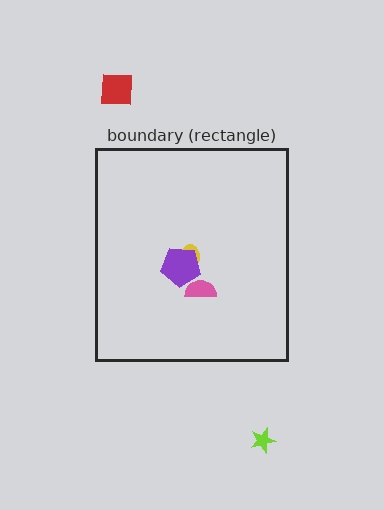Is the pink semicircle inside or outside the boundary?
Inside.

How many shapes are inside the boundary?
3 inside, 2 outside.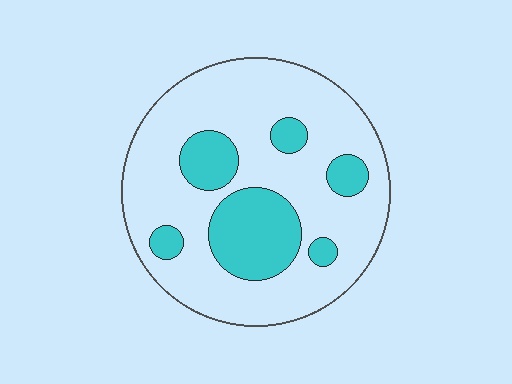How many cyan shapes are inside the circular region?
6.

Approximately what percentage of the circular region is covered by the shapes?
Approximately 25%.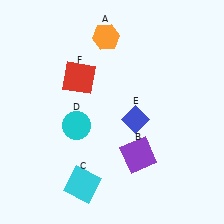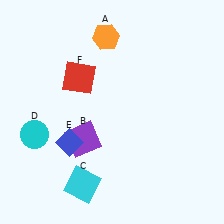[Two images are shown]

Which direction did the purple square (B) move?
The purple square (B) moved left.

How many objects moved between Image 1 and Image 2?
3 objects moved between the two images.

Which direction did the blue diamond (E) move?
The blue diamond (E) moved left.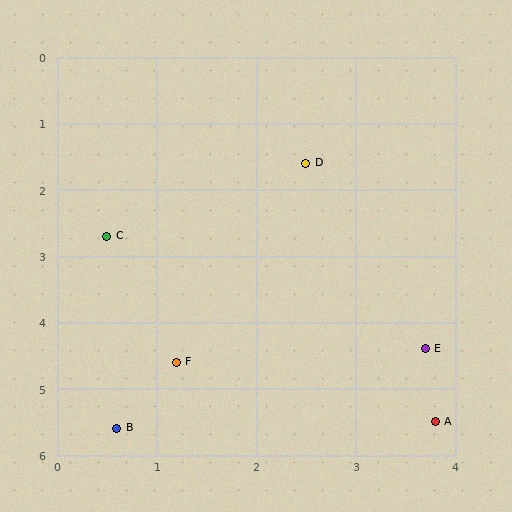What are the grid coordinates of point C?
Point C is at approximately (0.5, 2.7).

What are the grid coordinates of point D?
Point D is at approximately (2.5, 1.6).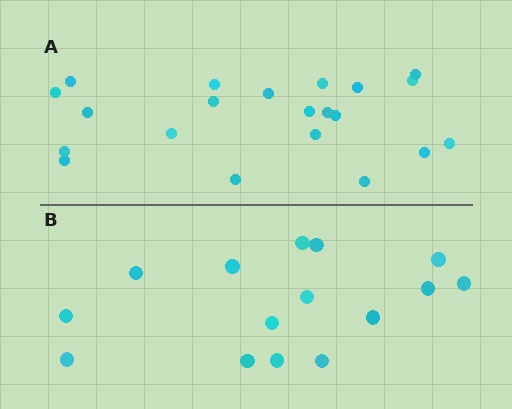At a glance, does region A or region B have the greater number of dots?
Region A (the top region) has more dots.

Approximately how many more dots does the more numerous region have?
Region A has about 6 more dots than region B.